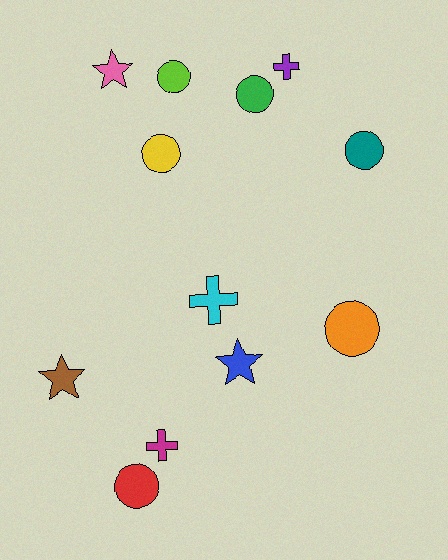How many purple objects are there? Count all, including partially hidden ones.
There is 1 purple object.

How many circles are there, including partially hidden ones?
There are 6 circles.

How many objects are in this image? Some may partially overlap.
There are 12 objects.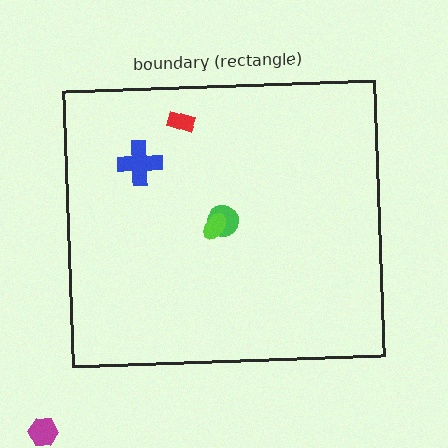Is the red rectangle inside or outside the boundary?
Inside.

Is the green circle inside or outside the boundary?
Inside.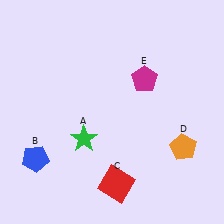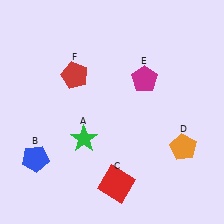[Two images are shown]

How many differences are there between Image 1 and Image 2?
There is 1 difference between the two images.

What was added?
A red pentagon (F) was added in Image 2.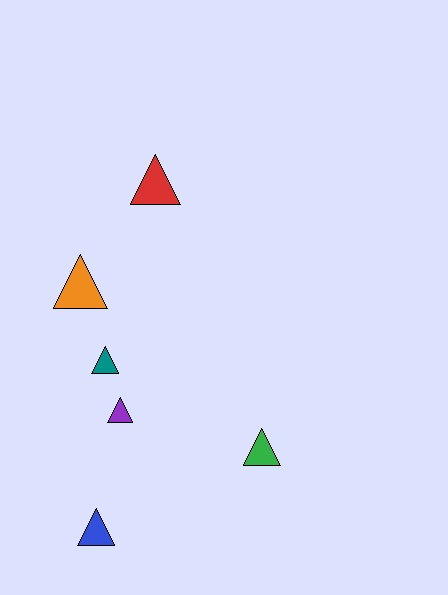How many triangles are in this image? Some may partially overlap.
There are 6 triangles.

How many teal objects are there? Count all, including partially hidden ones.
There is 1 teal object.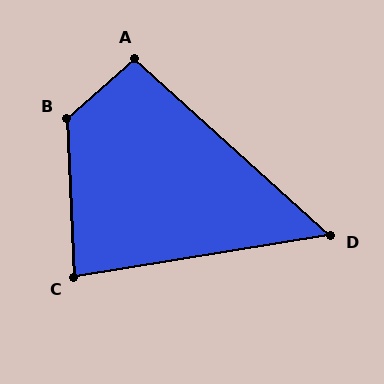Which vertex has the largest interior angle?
B, at approximately 129 degrees.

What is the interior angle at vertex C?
Approximately 84 degrees (acute).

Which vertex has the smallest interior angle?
D, at approximately 51 degrees.